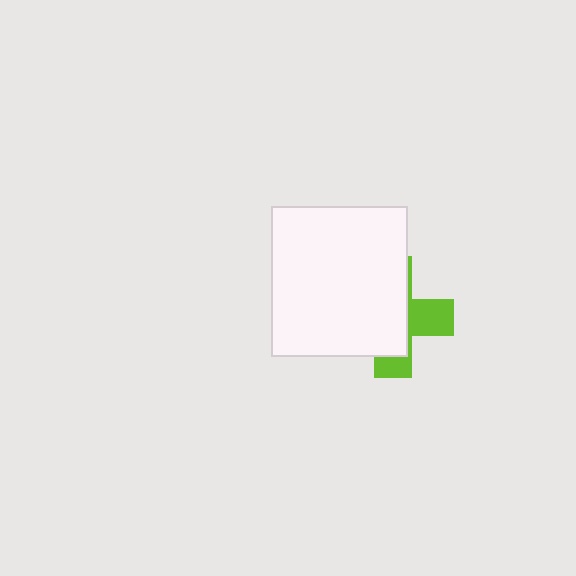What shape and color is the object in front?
The object in front is a white rectangle.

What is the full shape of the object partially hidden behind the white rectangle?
The partially hidden object is a lime cross.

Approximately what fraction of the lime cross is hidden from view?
Roughly 65% of the lime cross is hidden behind the white rectangle.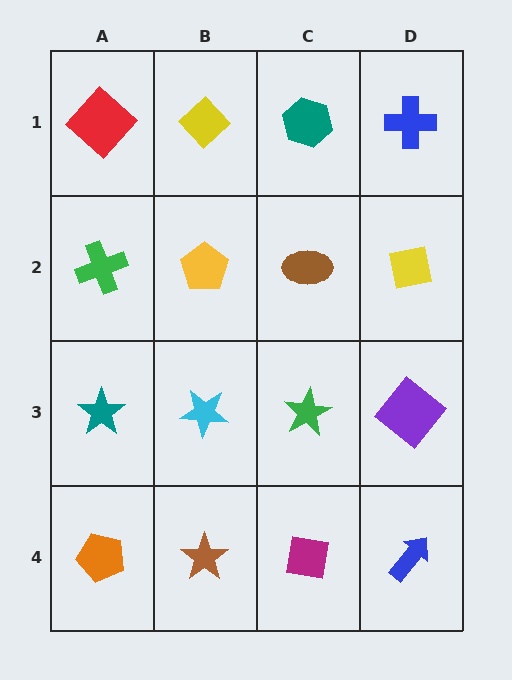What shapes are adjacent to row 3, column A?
A green cross (row 2, column A), an orange pentagon (row 4, column A), a cyan star (row 3, column B).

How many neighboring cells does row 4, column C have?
3.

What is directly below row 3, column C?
A magenta square.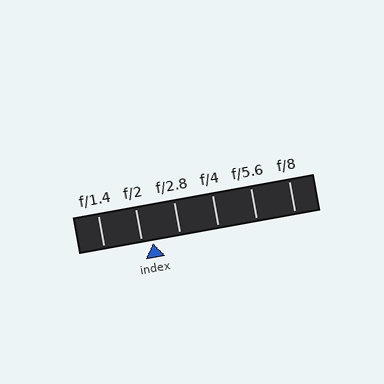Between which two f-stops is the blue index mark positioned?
The index mark is between f/2 and f/2.8.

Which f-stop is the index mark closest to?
The index mark is closest to f/2.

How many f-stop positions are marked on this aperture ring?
There are 6 f-stop positions marked.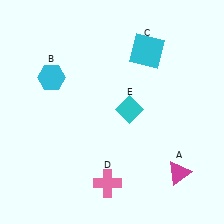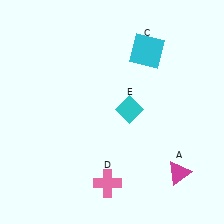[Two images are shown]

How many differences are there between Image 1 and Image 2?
There is 1 difference between the two images.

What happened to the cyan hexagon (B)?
The cyan hexagon (B) was removed in Image 2. It was in the top-left area of Image 1.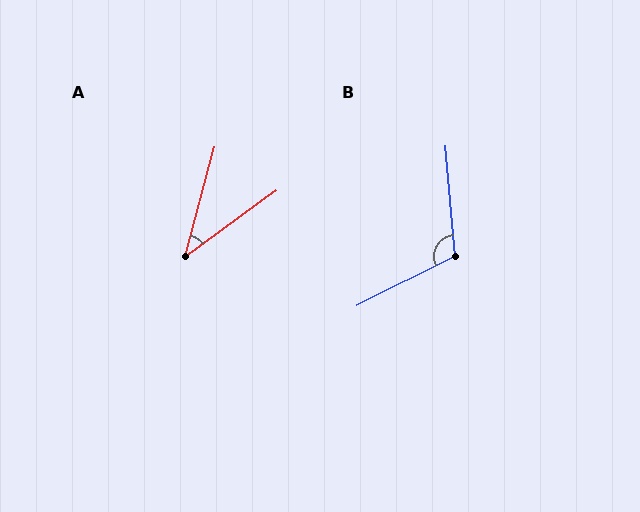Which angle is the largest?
B, at approximately 112 degrees.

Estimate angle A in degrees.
Approximately 39 degrees.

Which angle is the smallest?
A, at approximately 39 degrees.